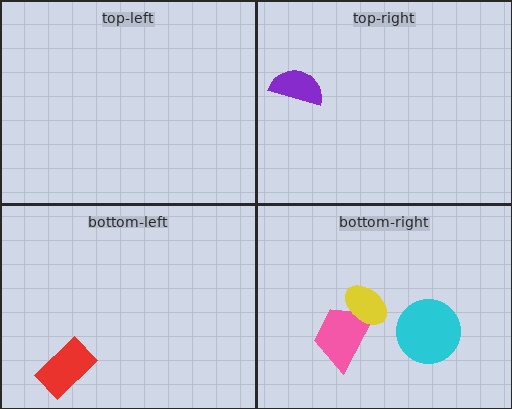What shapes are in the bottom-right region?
The cyan circle, the pink trapezoid, the yellow ellipse.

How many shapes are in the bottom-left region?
1.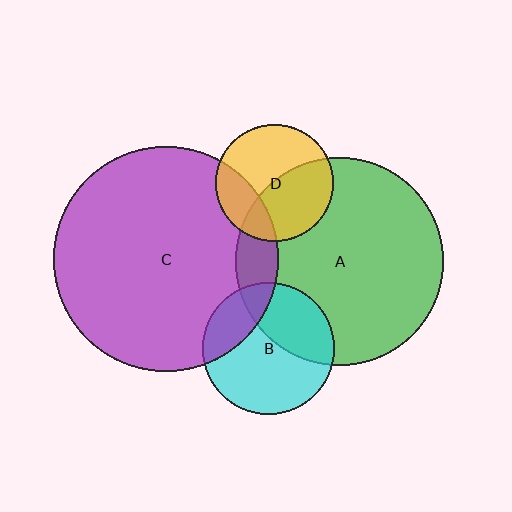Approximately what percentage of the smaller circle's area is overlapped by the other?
Approximately 35%.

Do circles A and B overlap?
Yes.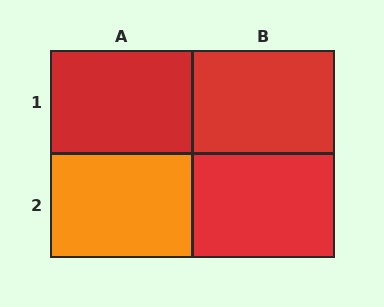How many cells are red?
3 cells are red.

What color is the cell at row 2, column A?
Orange.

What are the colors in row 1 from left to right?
Red, red.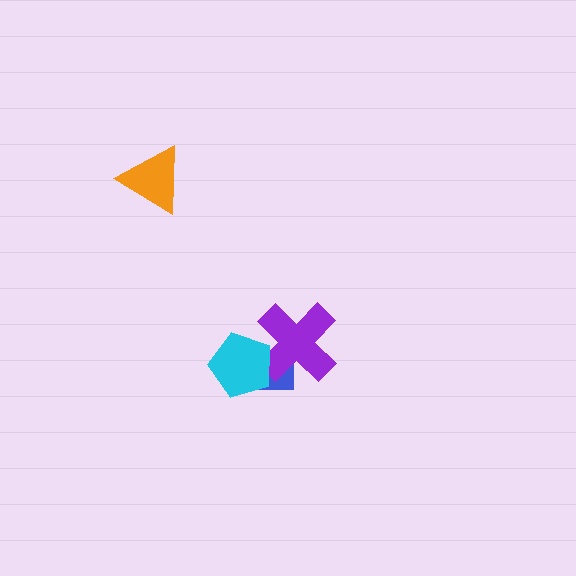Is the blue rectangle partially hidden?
Yes, it is partially covered by another shape.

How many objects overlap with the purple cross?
2 objects overlap with the purple cross.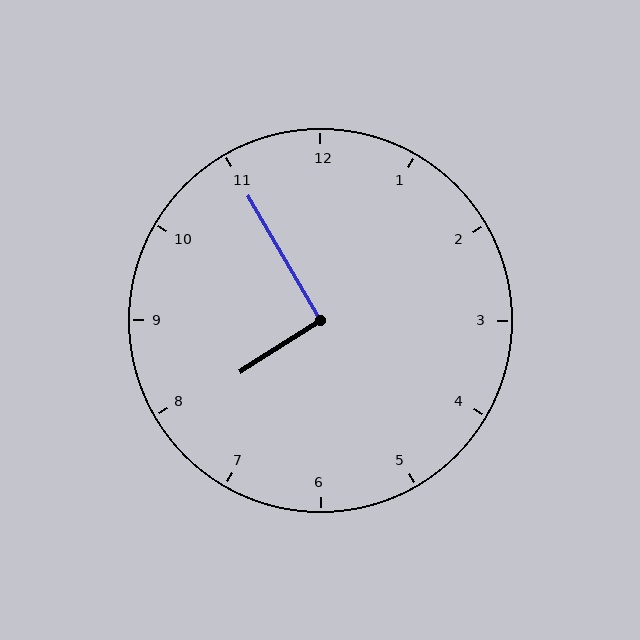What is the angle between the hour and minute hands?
Approximately 92 degrees.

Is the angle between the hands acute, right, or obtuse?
It is right.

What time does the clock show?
7:55.